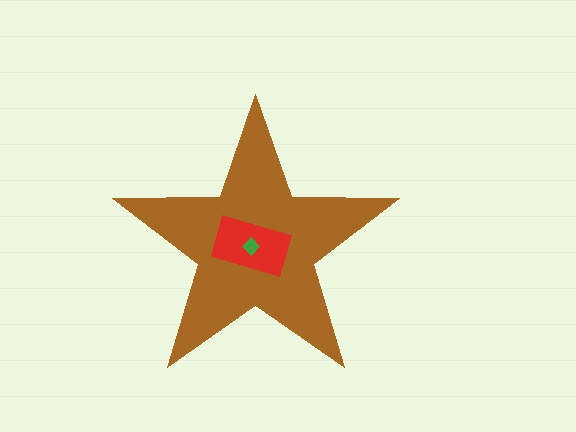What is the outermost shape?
The brown star.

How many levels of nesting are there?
3.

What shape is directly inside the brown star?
The red rectangle.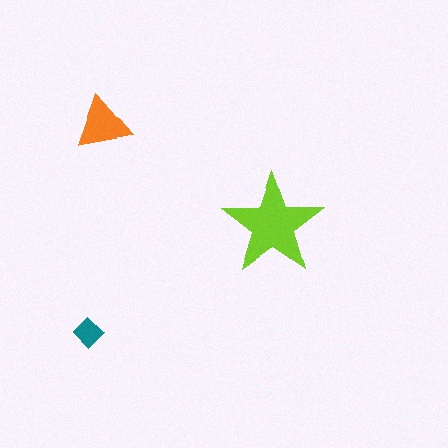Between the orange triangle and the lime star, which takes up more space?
The lime star.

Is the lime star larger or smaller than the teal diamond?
Larger.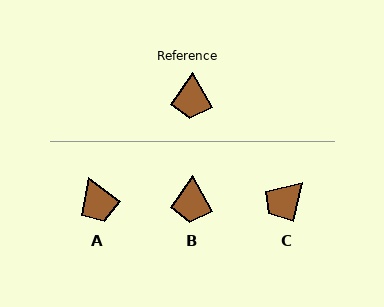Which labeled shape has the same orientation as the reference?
B.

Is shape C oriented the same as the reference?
No, it is off by about 43 degrees.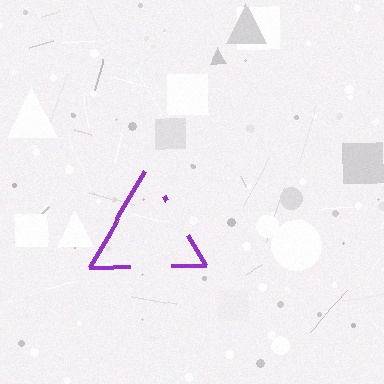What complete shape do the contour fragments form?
The contour fragments form a triangle.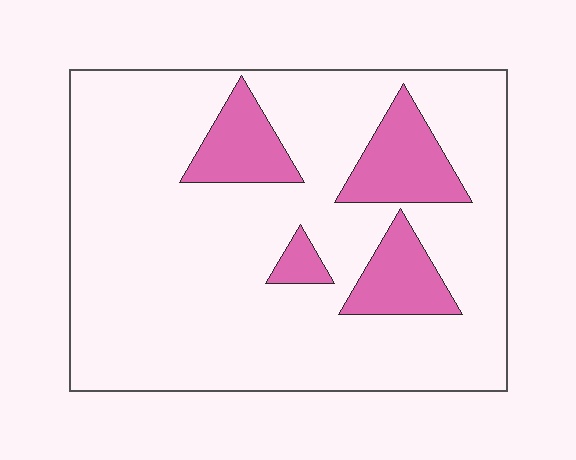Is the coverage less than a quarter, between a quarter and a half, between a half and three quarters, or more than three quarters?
Less than a quarter.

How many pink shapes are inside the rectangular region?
4.